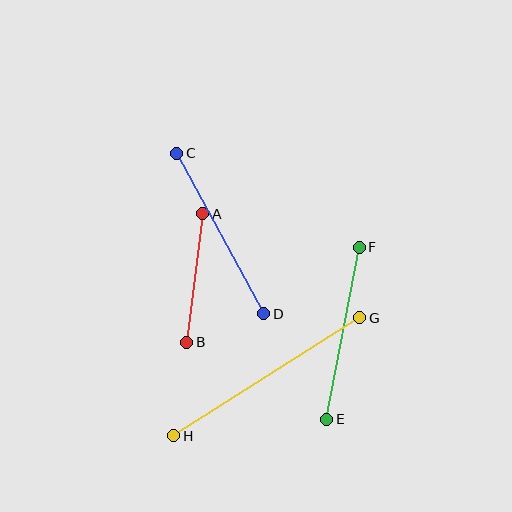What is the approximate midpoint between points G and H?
The midpoint is at approximately (267, 377) pixels.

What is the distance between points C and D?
The distance is approximately 183 pixels.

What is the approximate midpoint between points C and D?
The midpoint is at approximately (220, 233) pixels.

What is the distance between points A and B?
The distance is approximately 130 pixels.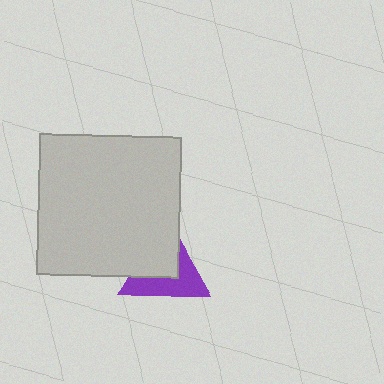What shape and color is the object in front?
The object in front is a light gray square.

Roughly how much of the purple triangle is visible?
About half of it is visible (roughly 50%).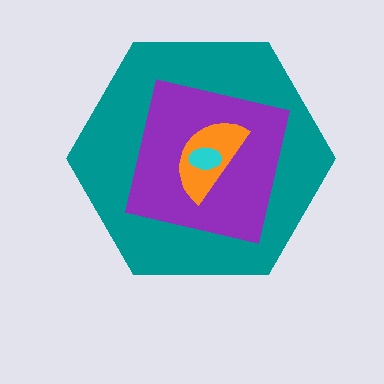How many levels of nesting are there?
4.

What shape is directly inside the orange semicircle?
The cyan ellipse.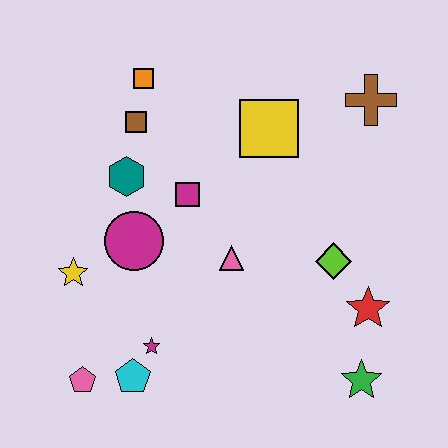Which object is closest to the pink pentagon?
The cyan pentagon is closest to the pink pentagon.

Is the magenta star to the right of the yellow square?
No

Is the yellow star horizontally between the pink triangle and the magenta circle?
No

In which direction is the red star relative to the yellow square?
The red star is below the yellow square.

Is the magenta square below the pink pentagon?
No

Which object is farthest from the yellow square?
The pink pentagon is farthest from the yellow square.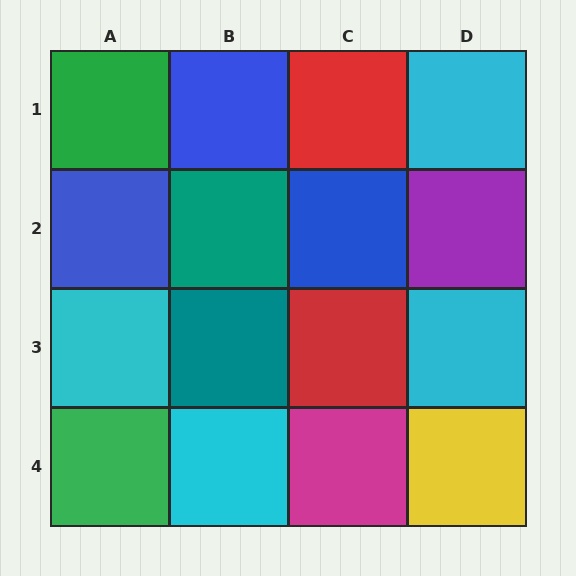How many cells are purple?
1 cell is purple.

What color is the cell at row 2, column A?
Blue.